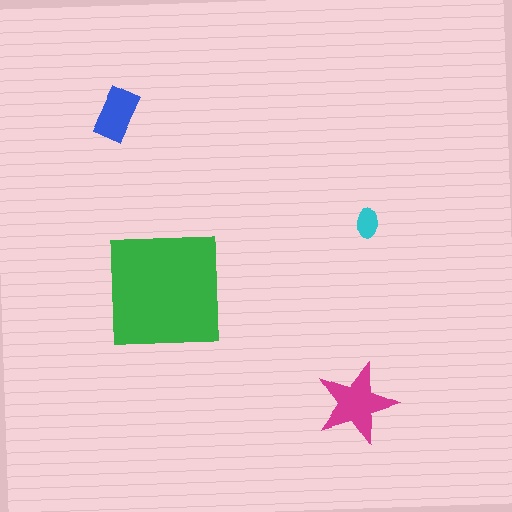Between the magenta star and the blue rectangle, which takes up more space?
The magenta star.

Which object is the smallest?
The cyan ellipse.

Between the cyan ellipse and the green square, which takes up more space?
The green square.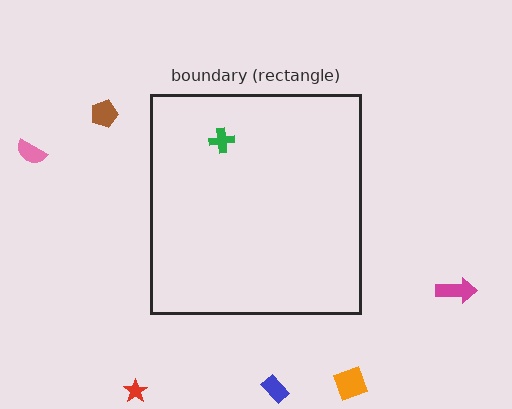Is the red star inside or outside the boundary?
Outside.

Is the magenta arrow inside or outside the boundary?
Outside.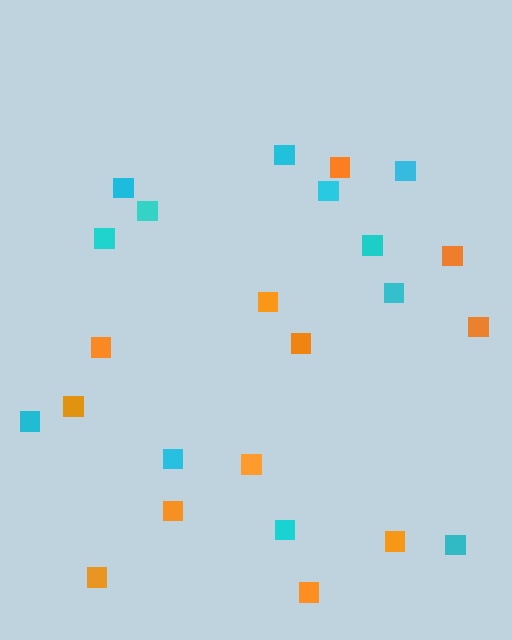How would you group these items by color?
There are 2 groups: one group of cyan squares (12) and one group of orange squares (12).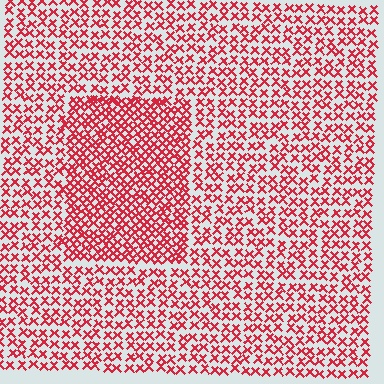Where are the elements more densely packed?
The elements are more densely packed inside the rectangle boundary.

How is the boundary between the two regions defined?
The boundary is defined by a change in element density (approximately 1.7x ratio). All elements are the same color, size, and shape.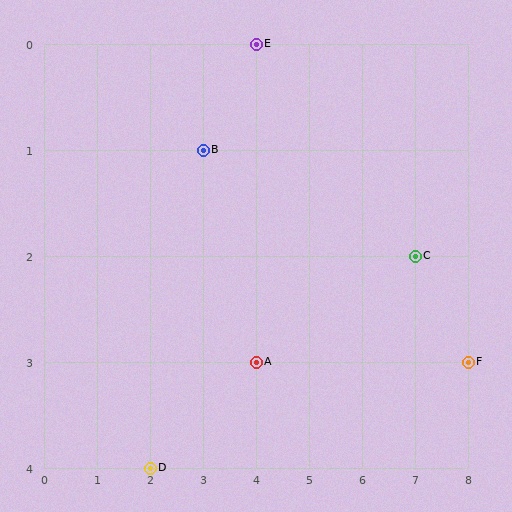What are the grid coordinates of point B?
Point B is at grid coordinates (3, 1).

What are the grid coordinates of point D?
Point D is at grid coordinates (2, 4).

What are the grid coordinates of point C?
Point C is at grid coordinates (7, 2).